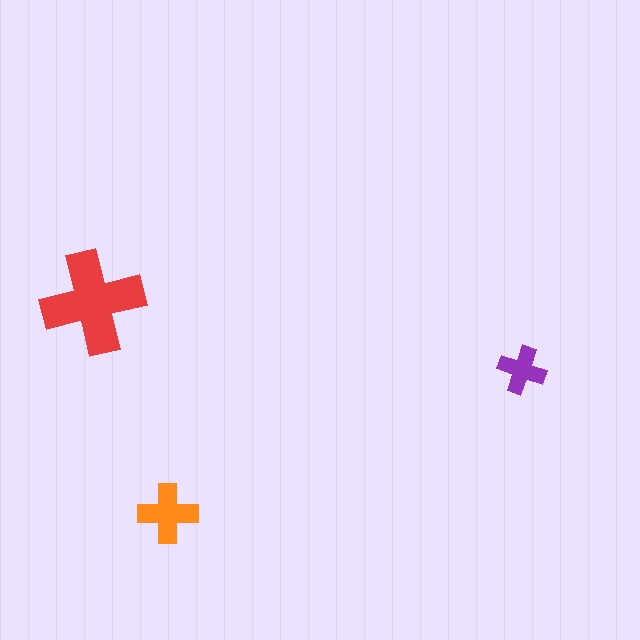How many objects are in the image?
There are 3 objects in the image.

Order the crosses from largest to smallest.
the red one, the orange one, the purple one.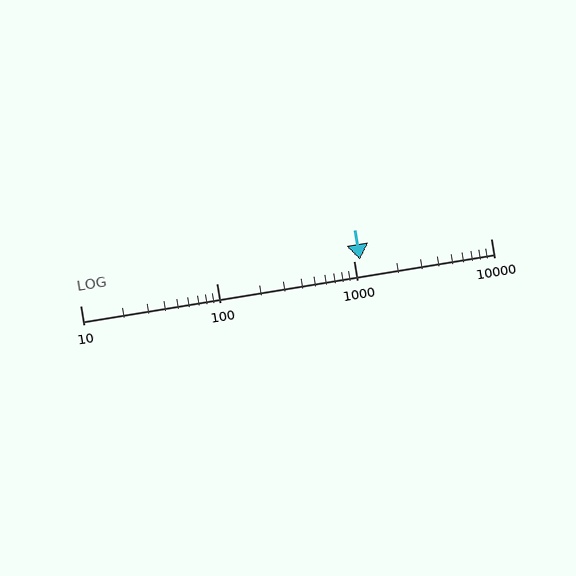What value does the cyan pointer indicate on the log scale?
The pointer indicates approximately 1100.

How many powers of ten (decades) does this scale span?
The scale spans 3 decades, from 10 to 10000.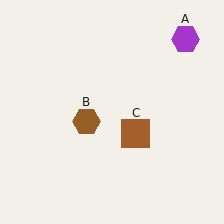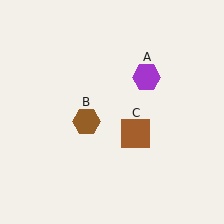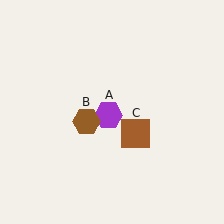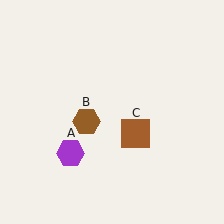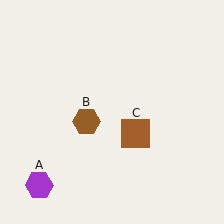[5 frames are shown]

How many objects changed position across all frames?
1 object changed position: purple hexagon (object A).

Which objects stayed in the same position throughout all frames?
Brown hexagon (object B) and brown square (object C) remained stationary.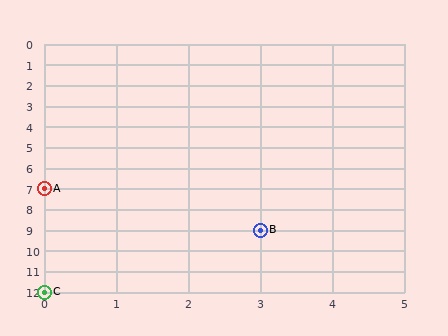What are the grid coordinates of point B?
Point B is at grid coordinates (3, 9).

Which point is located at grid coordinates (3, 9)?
Point B is at (3, 9).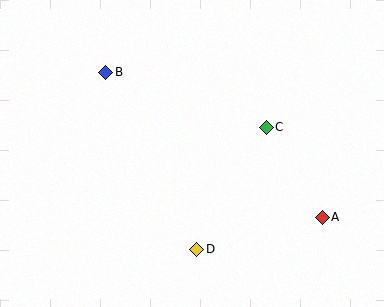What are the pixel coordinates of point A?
Point A is at (322, 217).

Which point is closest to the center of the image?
Point C at (266, 127) is closest to the center.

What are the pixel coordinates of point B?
Point B is at (106, 72).